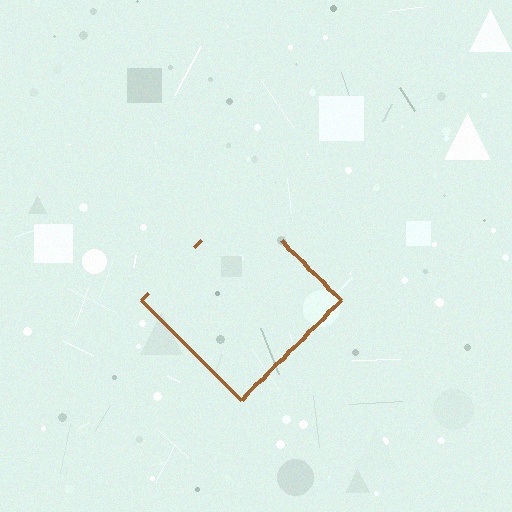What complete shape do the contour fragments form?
The contour fragments form a diamond.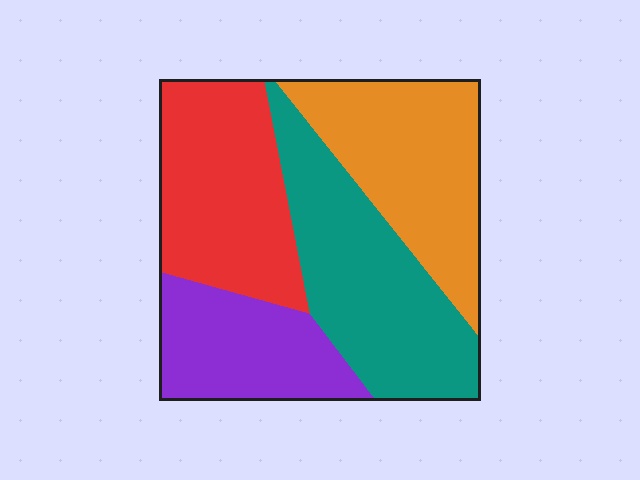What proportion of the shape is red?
Red covers 26% of the shape.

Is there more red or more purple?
Red.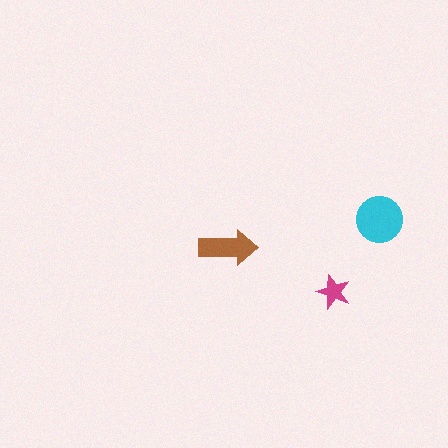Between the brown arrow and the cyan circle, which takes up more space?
The cyan circle.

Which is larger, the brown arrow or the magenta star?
The brown arrow.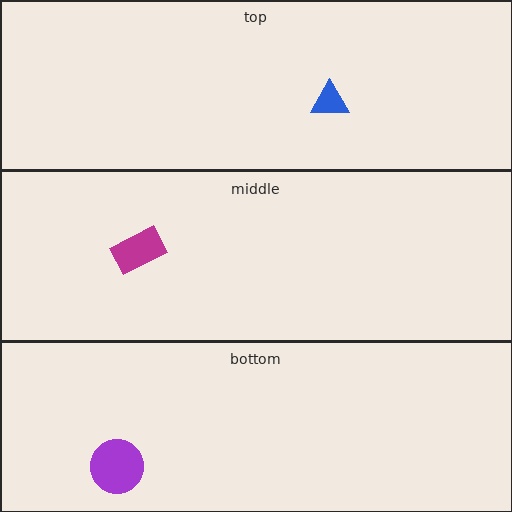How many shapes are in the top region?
1.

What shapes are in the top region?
The blue triangle.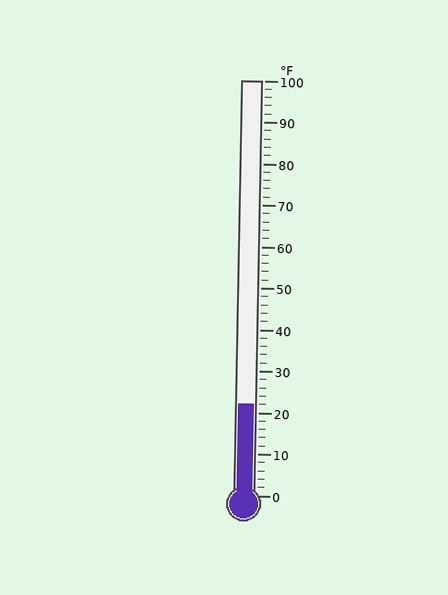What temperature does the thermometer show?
The thermometer shows approximately 22°F.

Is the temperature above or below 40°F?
The temperature is below 40°F.